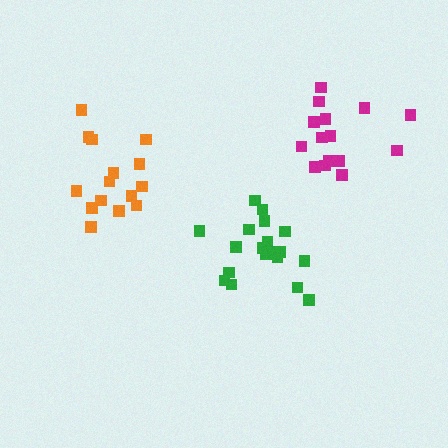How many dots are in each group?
Group 1: 15 dots, Group 2: 15 dots, Group 3: 19 dots (49 total).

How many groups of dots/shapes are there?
There are 3 groups.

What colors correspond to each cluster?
The clusters are colored: orange, magenta, green.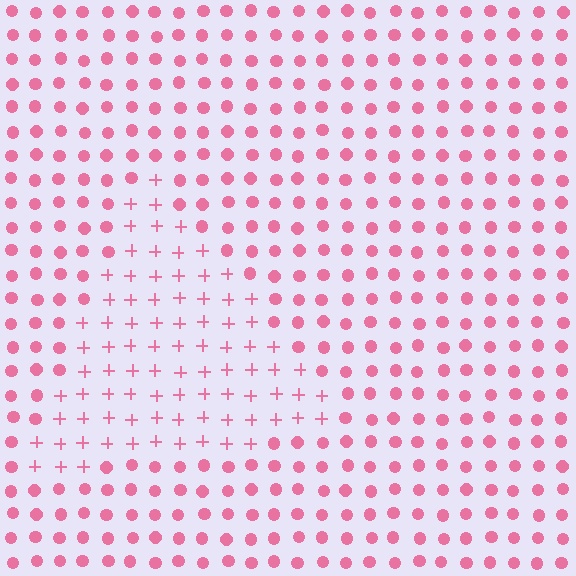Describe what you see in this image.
The image is filled with small pink elements arranged in a uniform grid. A triangle-shaped region contains plus signs, while the surrounding area contains circles. The boundary is defined purely by the change in element shape.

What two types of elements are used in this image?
The image uses plus signs inside the triangle region and circles outside it.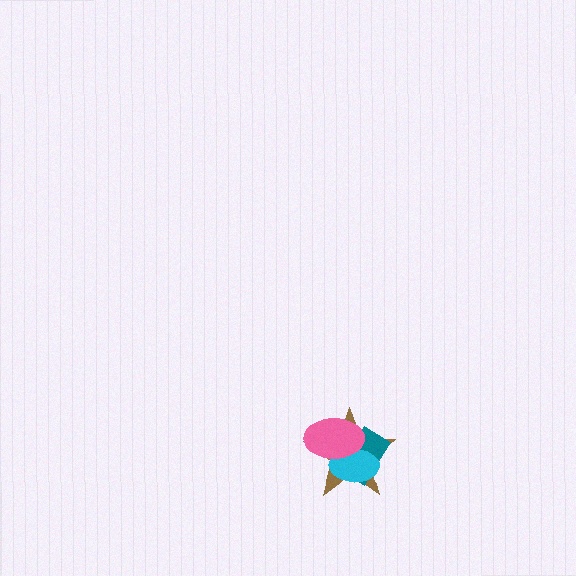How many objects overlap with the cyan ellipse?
3 objects overlap with the cyan ellipse.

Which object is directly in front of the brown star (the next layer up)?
The teal rectangle is directly in front of the brown star.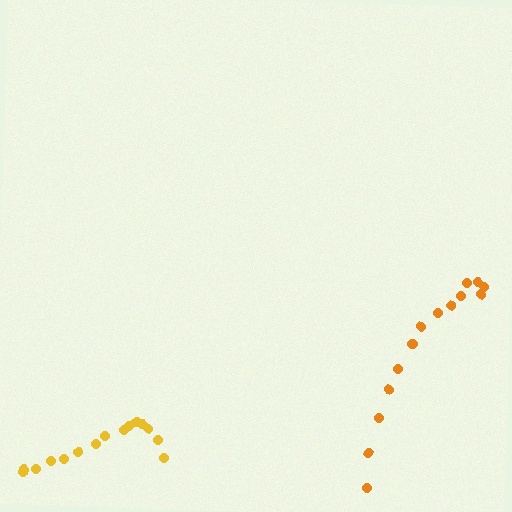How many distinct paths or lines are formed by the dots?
There are 2 distinct paths.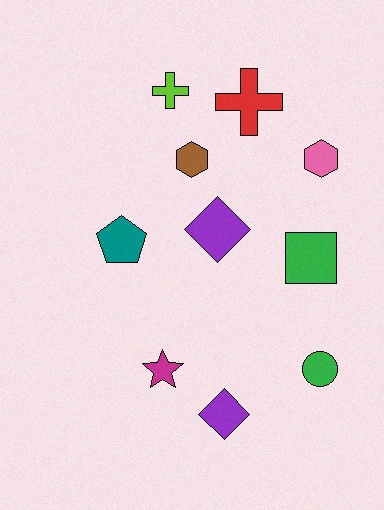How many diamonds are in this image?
There are 2 diamonds.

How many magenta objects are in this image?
There is 1 magenta object.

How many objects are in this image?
There are 10 objects.